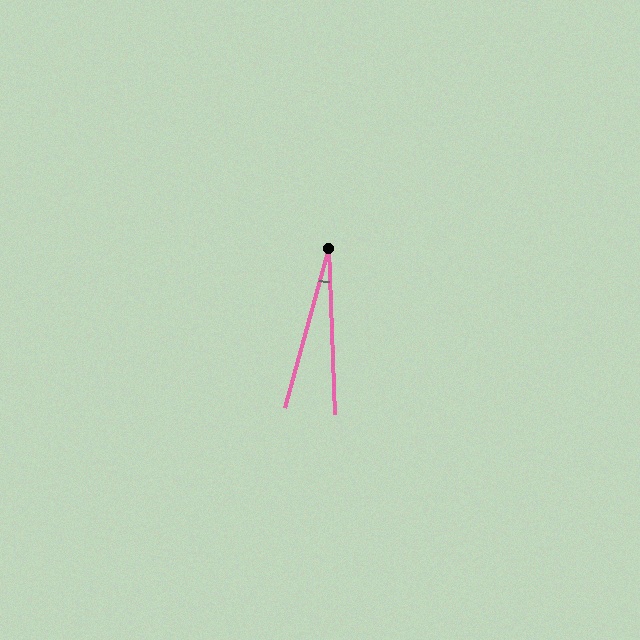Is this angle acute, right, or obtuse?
It is acute.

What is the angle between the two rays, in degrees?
Approximately 17 degrees.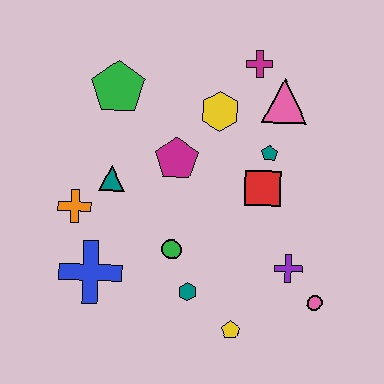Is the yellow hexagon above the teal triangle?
Yes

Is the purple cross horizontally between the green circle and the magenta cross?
No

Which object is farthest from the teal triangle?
The pink circle is farthest from the teal triangle.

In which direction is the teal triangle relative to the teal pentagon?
The teal triangle is to the left of the teal pentagon.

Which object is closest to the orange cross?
The teal triangle is closest to the orange cross.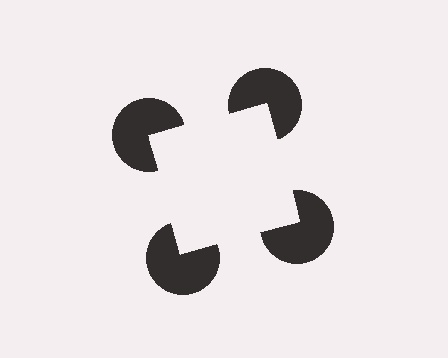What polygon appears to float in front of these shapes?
An illusory square — its edges are inferred from the aligned wedge cuts in the pac-man discs, not physically drawn.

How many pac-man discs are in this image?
There are 4 — one at each vertex of the illusory square.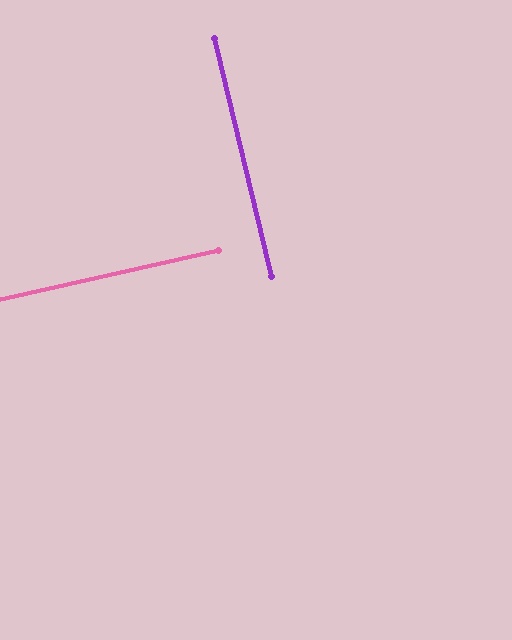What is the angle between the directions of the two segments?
Approximately 89 degrees.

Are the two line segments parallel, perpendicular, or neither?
Perpendicular — they meet at approximately 89°.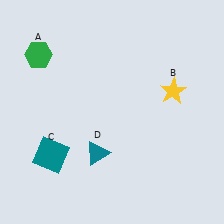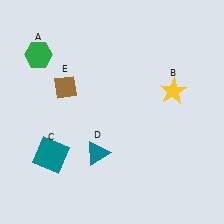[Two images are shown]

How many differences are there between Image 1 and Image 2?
There is 1 difference between the two images.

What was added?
A brown diamond (E) was added in Image 2.